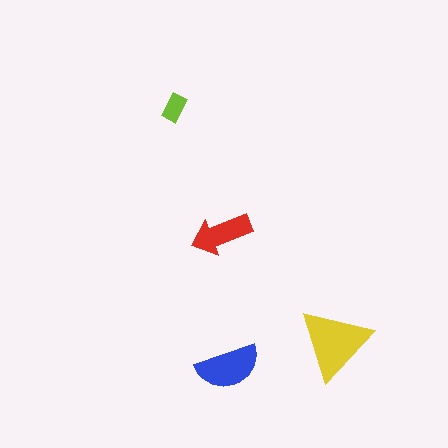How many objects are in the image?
There are 4 objects in the image.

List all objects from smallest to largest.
The lime rectangle, the red arrow, the blue semicircle, the yellow triangle.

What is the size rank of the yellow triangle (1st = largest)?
1st.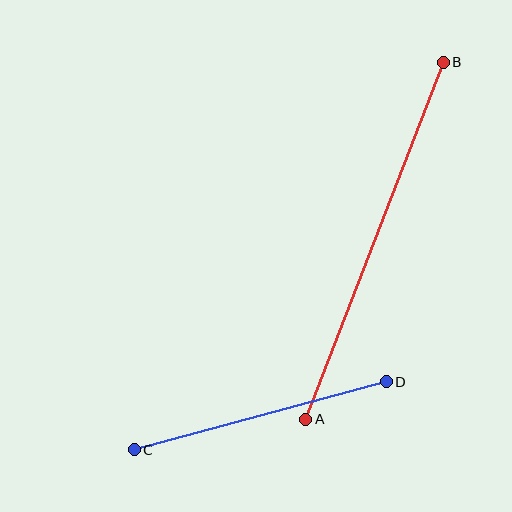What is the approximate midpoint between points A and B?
The midpoint is at approximately (375, 241) pixels.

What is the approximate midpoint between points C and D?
The midpoint is at approximately (260, 416) pixels.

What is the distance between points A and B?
The distance is approximately 383 pixels.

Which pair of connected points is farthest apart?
Points A and B are farthest apart.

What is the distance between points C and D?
The distance is approximately 261 pixels.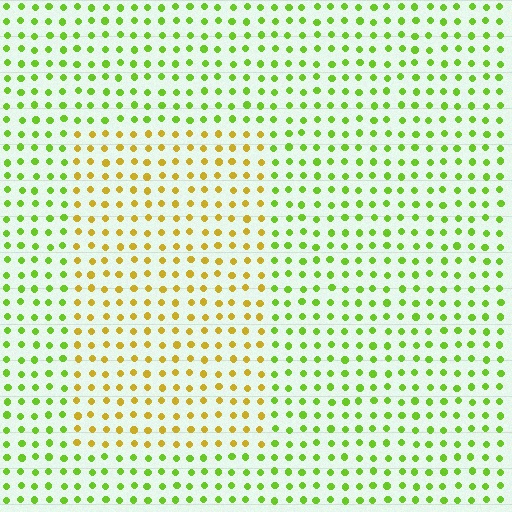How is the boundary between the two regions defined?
The boundary is defined purely by a slight shift in hue (about 47 degrees). Spacing, size, and orientation are identical on both sides.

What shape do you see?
I see a rectangle.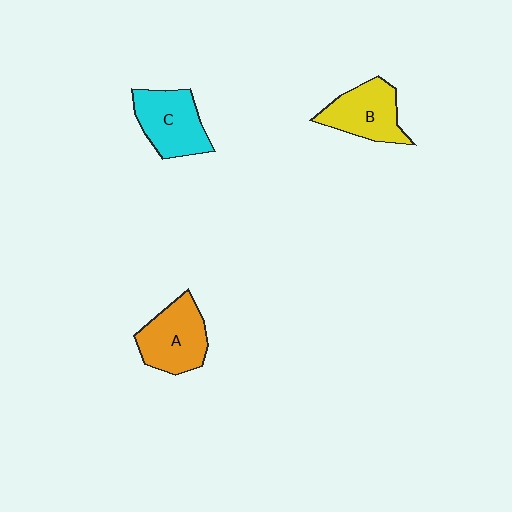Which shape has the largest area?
Shape C (cyan).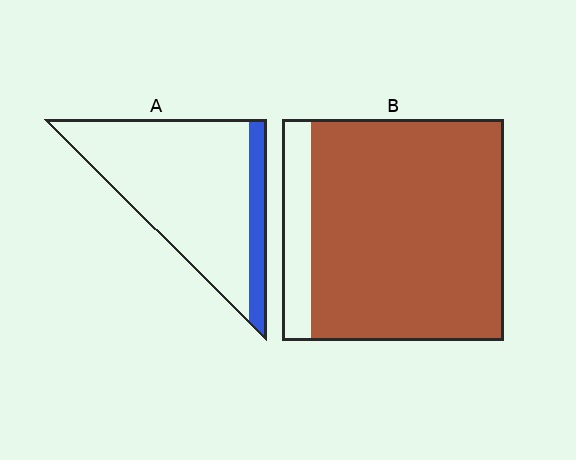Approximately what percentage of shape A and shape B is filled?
A is approximately 15% and B is approximately 85%.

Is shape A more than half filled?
No.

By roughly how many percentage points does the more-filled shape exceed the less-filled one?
By roughly 70 percentage points (B over A).